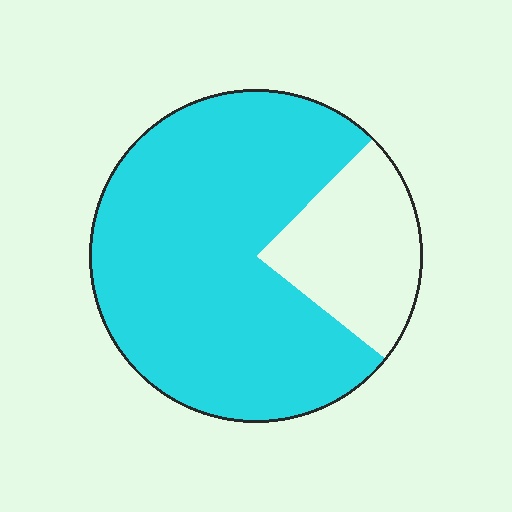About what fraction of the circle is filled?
About three quarters (3/4).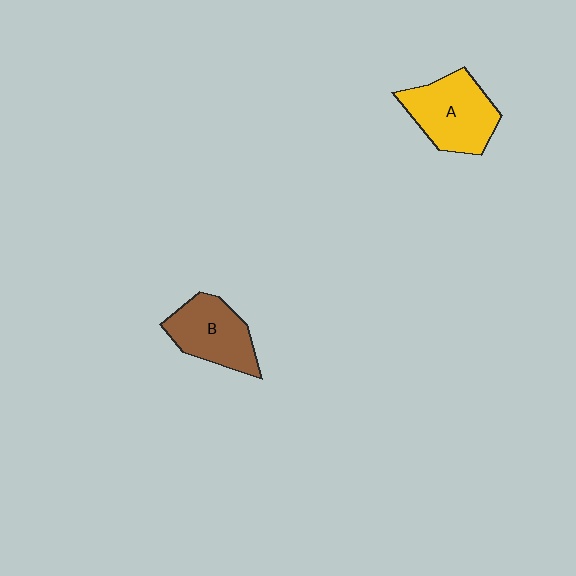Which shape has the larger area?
Shape A (yellow).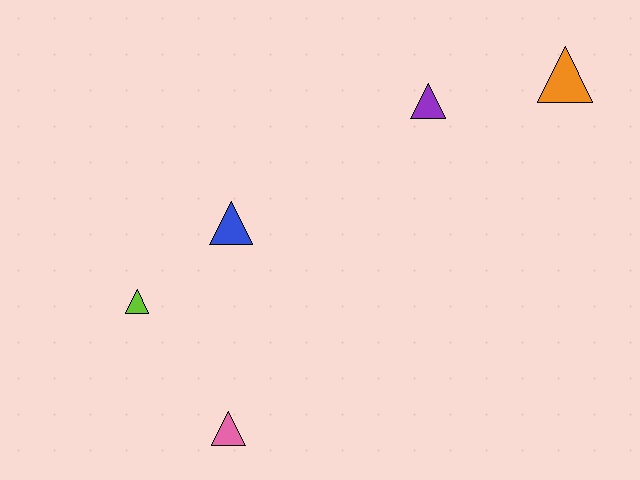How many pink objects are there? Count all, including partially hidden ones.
There is 1 pink object.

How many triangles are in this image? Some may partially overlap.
There are 5 triangles.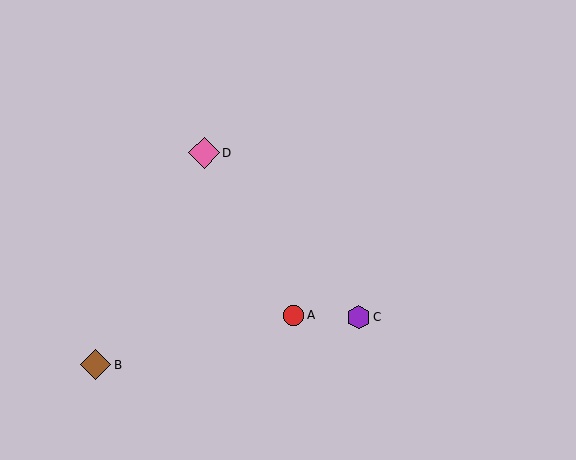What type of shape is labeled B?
Shape B is a brown diamond.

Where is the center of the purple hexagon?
The center of the purple hexagon is at (359, 317).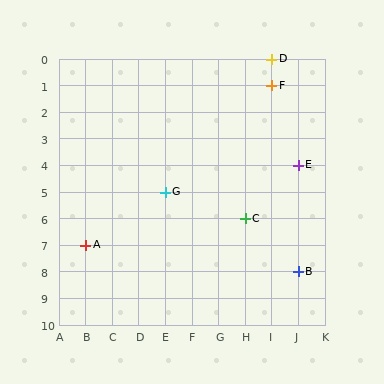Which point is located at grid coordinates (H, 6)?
Point C is at (H, 6).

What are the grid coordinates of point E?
Point E is at grid coordinates (J, 4).